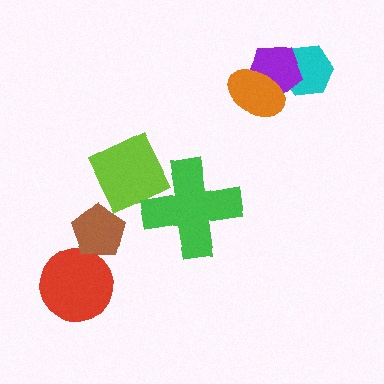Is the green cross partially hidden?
No, no other shape covers it.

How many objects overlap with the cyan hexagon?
1 object overlaps with the cyan hexagon.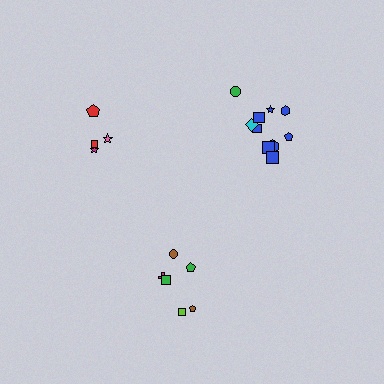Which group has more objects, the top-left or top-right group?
The top-right group.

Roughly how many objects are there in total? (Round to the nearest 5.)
Roughly 20 objects in total.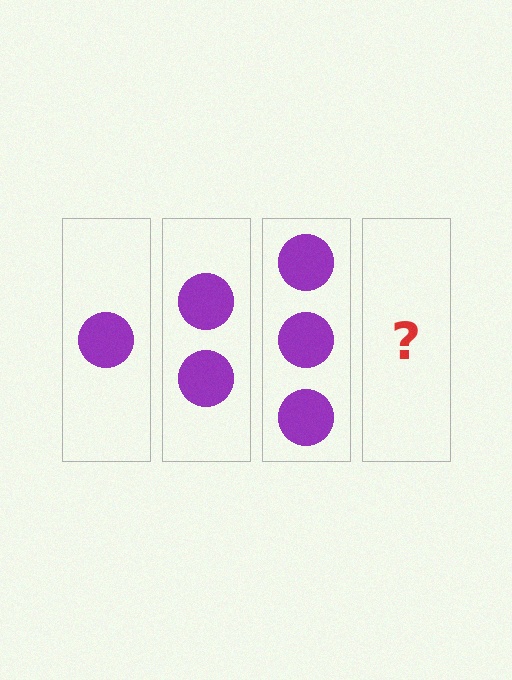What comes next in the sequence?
The next element should be 4 circles.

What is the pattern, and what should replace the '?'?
The pattern is that each step adds one more circle. The '?' should be 4 circles.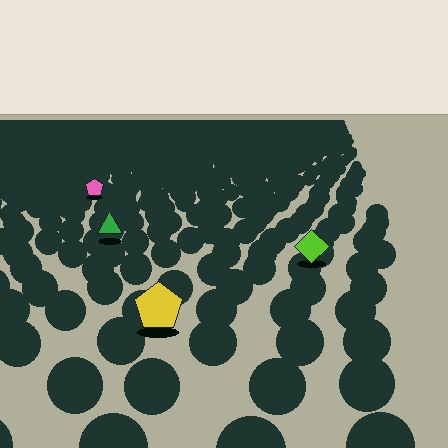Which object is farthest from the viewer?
The pink pentagon is farthest from the viewer. It appears smaller and the ground texture around it is denser.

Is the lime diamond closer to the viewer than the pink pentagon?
Yes. The lime diamond is closer — you can tell from the texture gradient: the ground texture is coarser near it.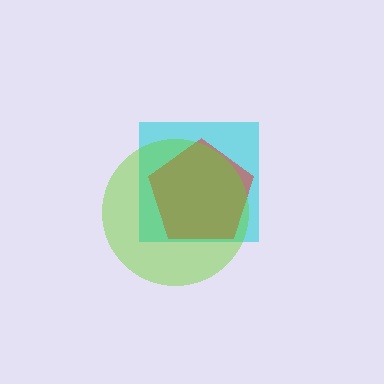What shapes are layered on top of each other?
The layered shapes are: a cyan square, a red pentagon, a lime circle.